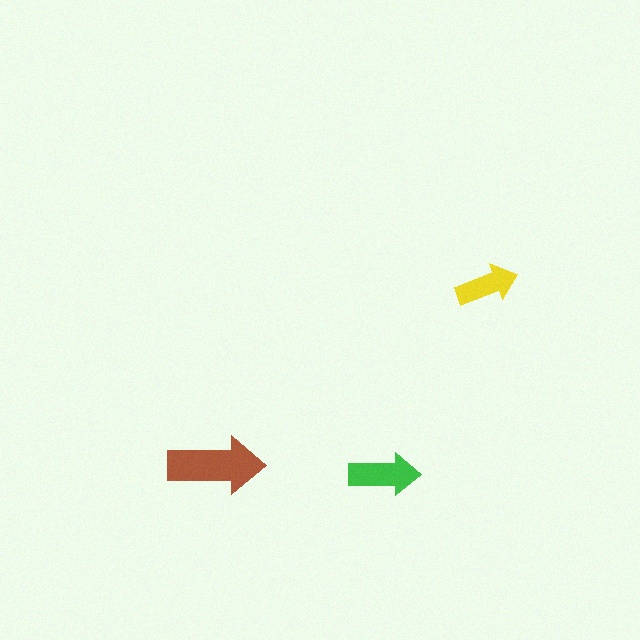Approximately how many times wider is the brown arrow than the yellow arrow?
About 1.5 times wider.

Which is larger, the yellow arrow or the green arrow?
The green one.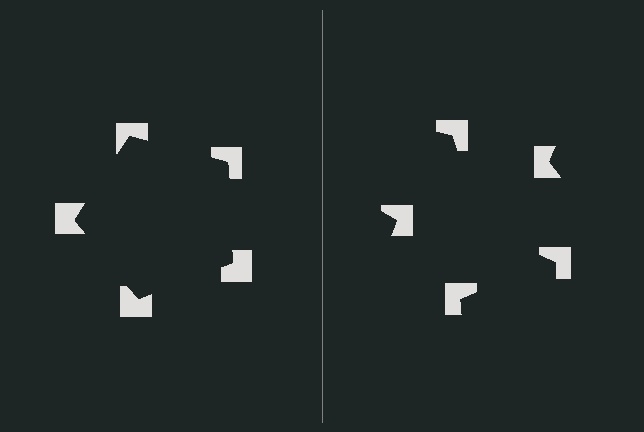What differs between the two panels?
The notched squares are positioned identically on both sides; only the wedge orientations differ. On the left they align to a pentagon; on the right they are misaligned.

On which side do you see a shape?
An illusory pentagon appears on the left side. On the right side the wedge cuts are rotated, so no coherent shape forms.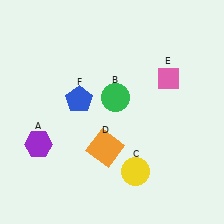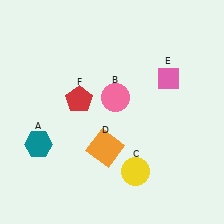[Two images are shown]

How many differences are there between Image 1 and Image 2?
There are 3 differences between the two images.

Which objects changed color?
A changed from purple to teal. B changed from green to pink. F changed from blue to red.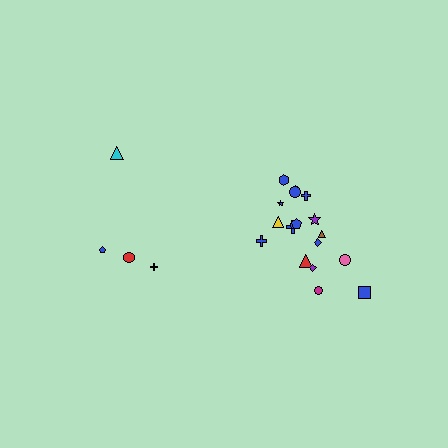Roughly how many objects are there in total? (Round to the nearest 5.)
Roughly 20 objects in total.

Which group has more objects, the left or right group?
The right group.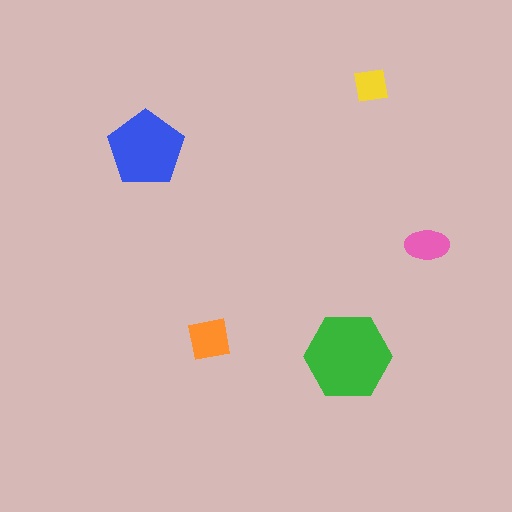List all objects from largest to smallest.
The green hexagon, the blue pentagon, the orange square, the pink ellipse, the yellow square.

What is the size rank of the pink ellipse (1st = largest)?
4th.